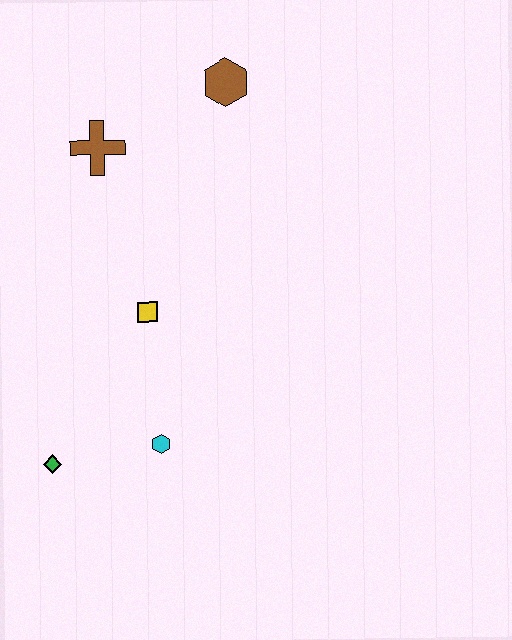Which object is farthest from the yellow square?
The brown hexagon is farthest from the yellow square.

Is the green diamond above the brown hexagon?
No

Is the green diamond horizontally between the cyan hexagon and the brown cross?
No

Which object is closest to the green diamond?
The cyan hexagon is closest to the green diamond.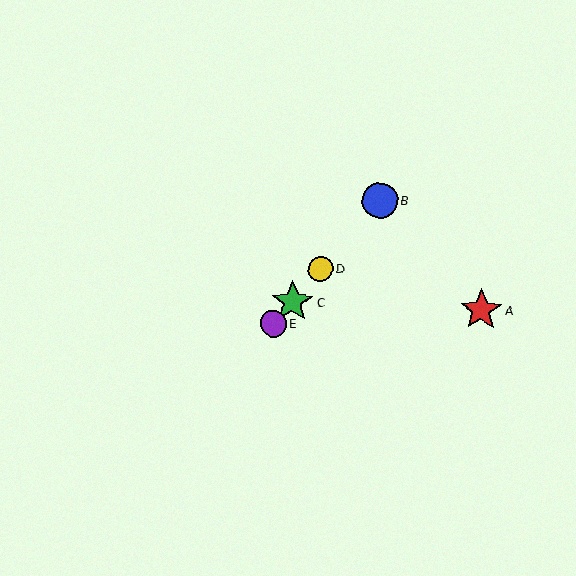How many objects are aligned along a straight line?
4 objects (B, C, D, E) are aligned along a straight line.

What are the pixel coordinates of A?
Object A is at (481, 310).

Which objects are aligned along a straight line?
Objects B, C, D, E are aligned along a straight line.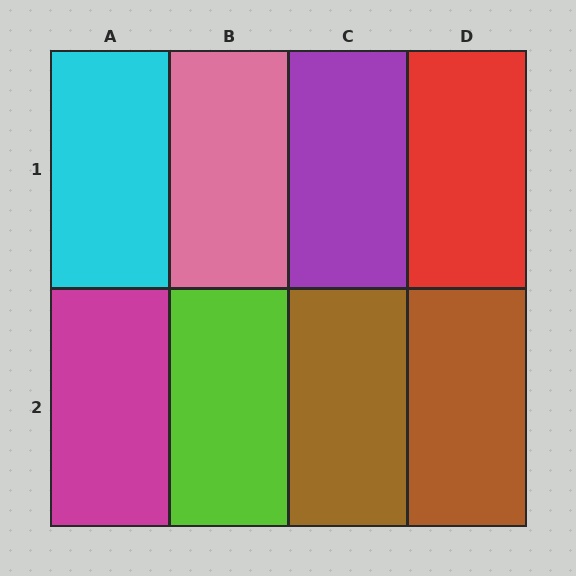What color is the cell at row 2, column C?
Brown.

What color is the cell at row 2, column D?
Brown.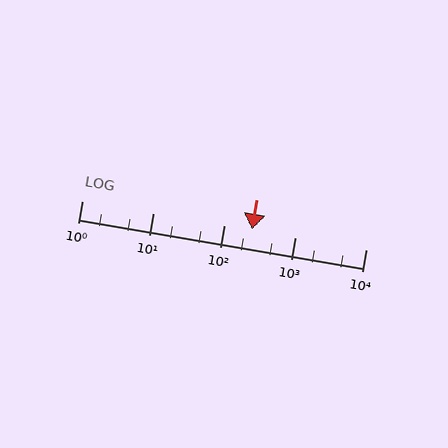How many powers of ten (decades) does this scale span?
The scale spans 4 decades, from 1 to 10000.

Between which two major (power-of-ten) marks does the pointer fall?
The pointer is between 100 and 1000.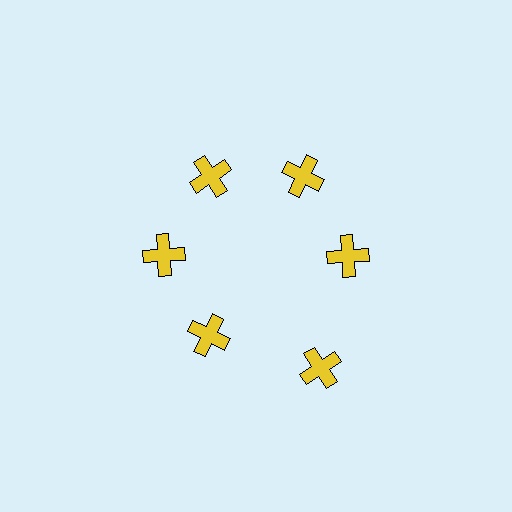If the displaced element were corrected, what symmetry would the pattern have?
It would have 6-fold rotational symmetry — the pattern would map onto itself every 60 degrees.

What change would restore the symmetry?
The symmetry would be restored by moving it inward, back onto the ring so that all 6 crosses sit at equal angles and equal distance from the center.